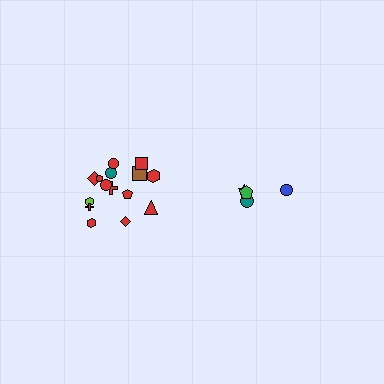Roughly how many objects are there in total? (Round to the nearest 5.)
Roughly 20 objects in total.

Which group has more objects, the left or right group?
The left group.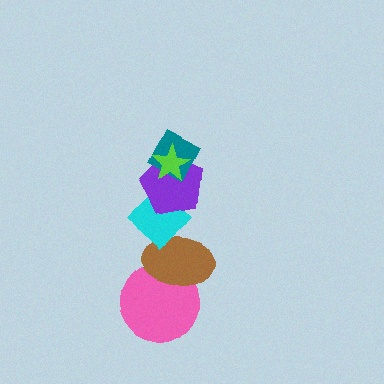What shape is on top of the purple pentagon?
The teal diamond is on top of the purple pentagon.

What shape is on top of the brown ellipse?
The cyan diamond is on top of the brown ellipse.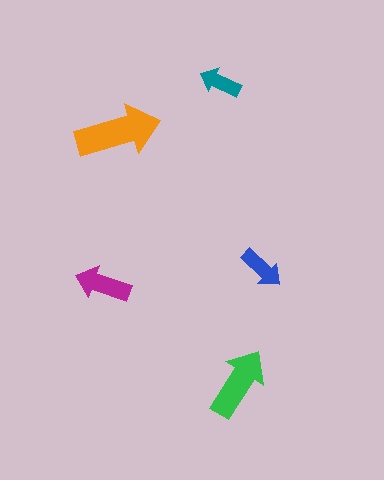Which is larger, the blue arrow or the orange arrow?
The orange one.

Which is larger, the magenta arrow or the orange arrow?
The orange one.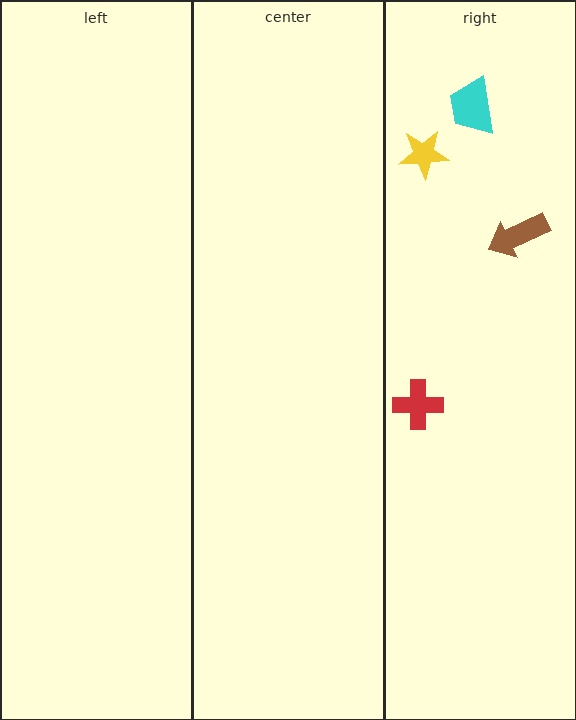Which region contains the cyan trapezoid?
The right region.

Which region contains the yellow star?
The right region.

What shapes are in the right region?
The cyan trapezoid, the yellow star, the brown arrow, the red cross.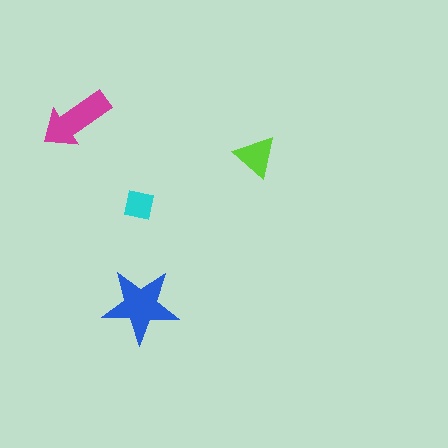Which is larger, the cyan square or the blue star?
The blue star.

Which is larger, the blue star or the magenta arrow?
The blue star.